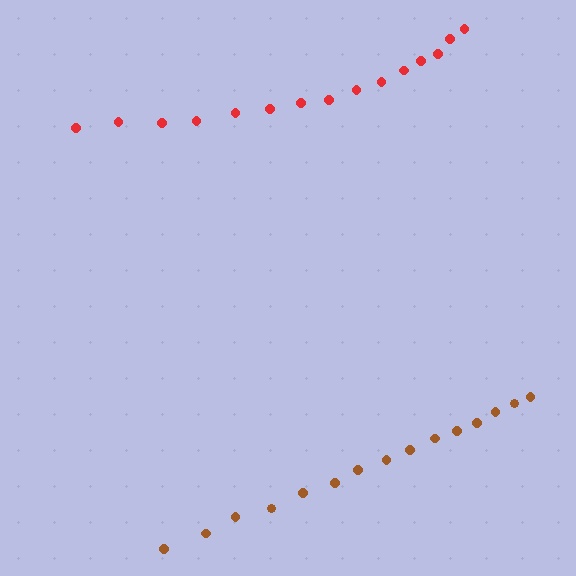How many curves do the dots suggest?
There are 2 distinct paths.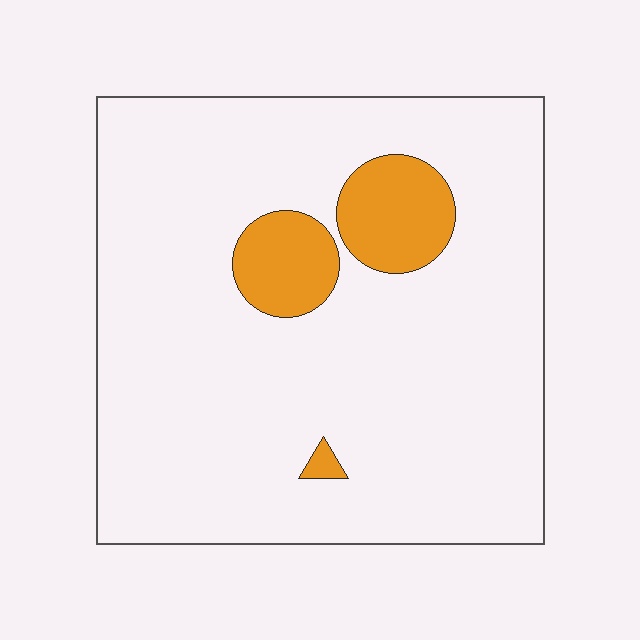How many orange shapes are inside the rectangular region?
3.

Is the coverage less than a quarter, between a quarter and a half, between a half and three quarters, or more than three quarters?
Less than a quarter.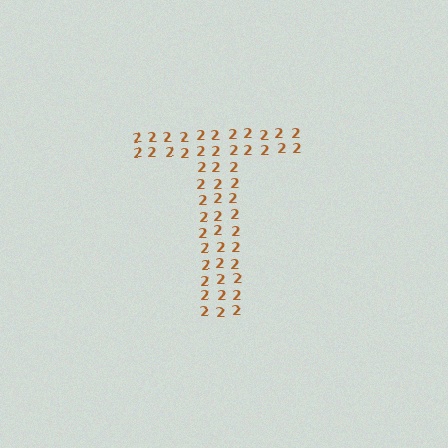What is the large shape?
The large shape is the letter T.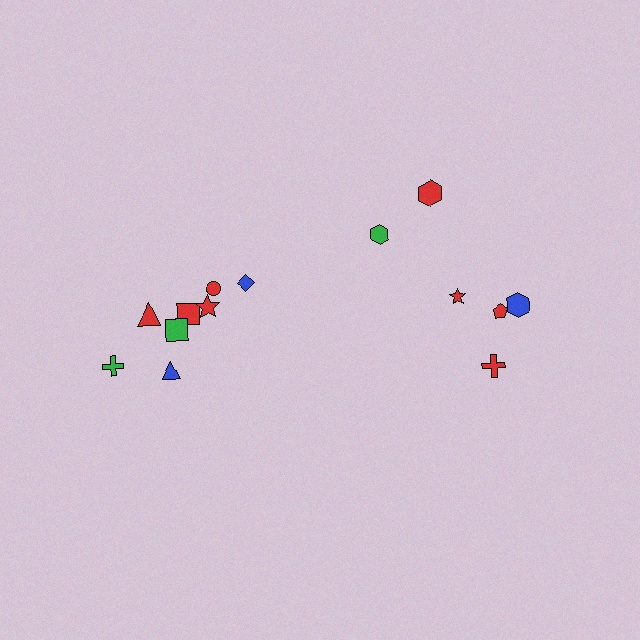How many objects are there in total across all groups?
There are 14 objects.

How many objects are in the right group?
There are 6 objects.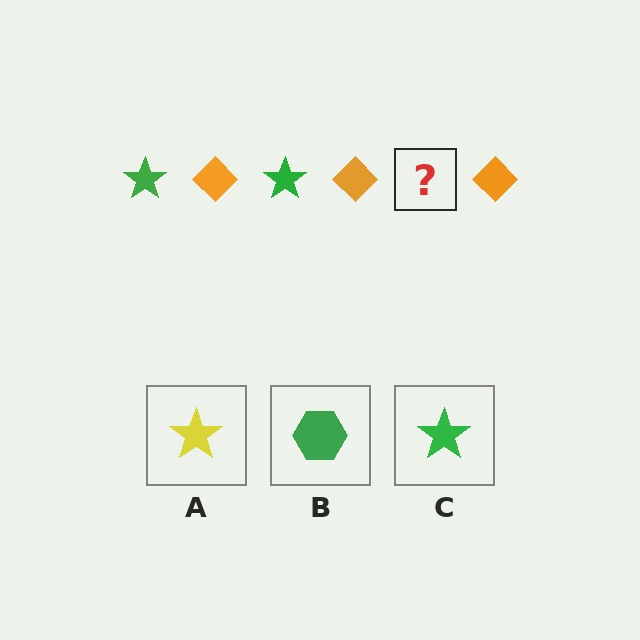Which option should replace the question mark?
Option C.